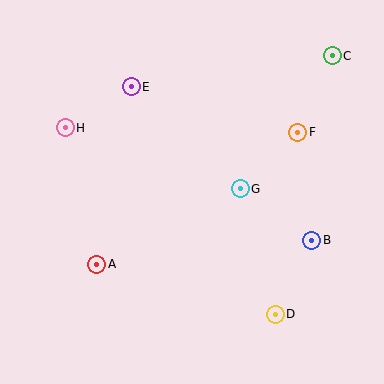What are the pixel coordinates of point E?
Point E is at (131, 87).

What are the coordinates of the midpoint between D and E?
The midpoint between D and E is at (203, 201).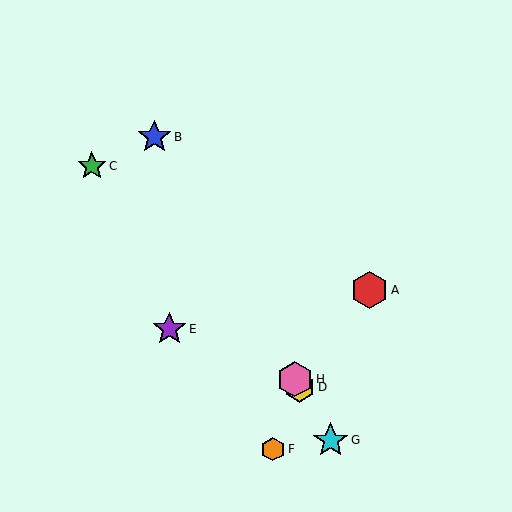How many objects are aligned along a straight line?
4 objects (B, D, G, H) are aligned along a straight line.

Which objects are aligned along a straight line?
Objects B, D, G, H are aligned along a straight line.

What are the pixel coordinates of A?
Object A is at (369, 290).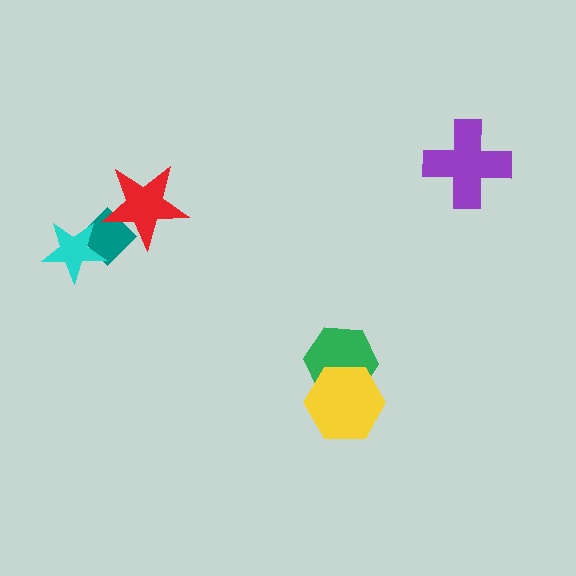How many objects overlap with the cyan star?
1 object overlaps with the cyan star.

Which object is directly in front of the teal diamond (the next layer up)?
The red star is directly in front of the teal diamond.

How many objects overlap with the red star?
1 object overlaps with the red star.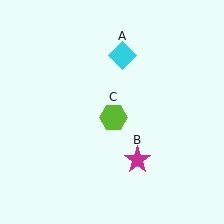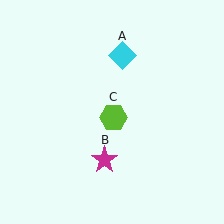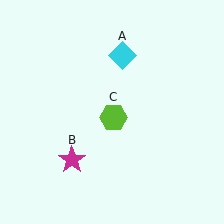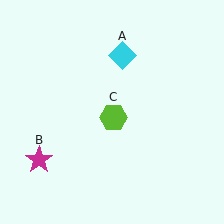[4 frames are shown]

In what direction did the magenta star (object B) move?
The magenta star (object B) moved left.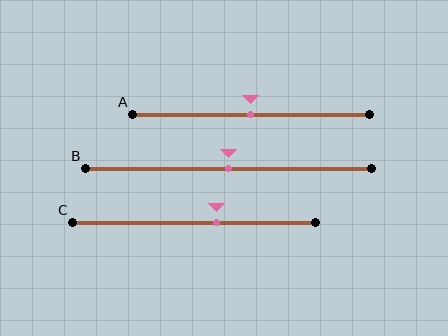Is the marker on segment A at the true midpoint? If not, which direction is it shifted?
Yes, the marker on segment A is at the true midpoint.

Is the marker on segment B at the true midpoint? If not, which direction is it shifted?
Yes, the marker on segment B is at the true midpoint.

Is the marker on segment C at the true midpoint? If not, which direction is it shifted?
No, the marker on segment C is shifted to the right by about 9% of the segment length.